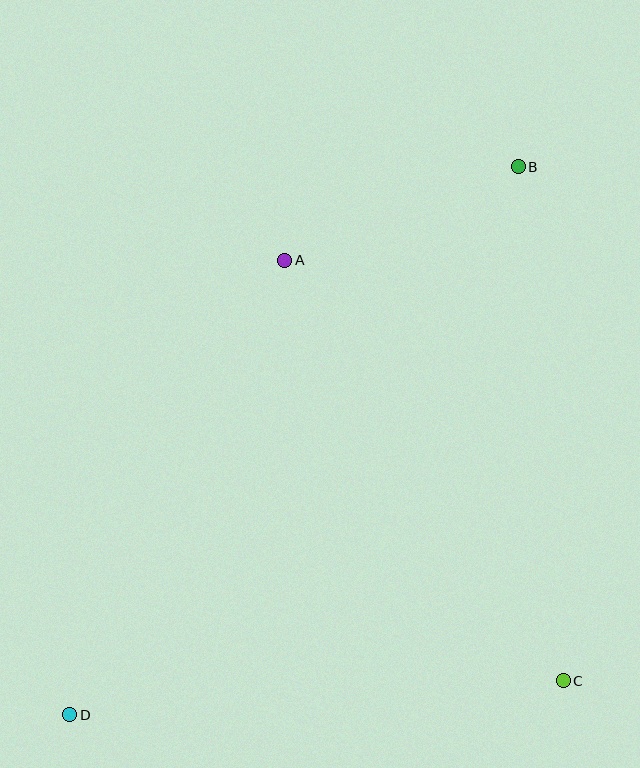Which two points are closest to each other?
Points A and B are closest to each other.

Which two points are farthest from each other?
Points B and D are farthest from each other.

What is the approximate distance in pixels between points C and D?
The distance between C and D is approximately 495 pixels.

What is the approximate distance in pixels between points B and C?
The distance between B and C is approximately 516 pixels.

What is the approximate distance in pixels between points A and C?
The distance between A and C is approximately 504 pixels.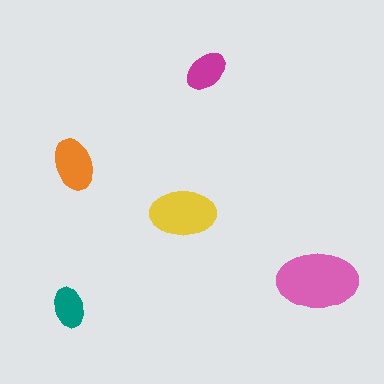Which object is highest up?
The magenta ellipse is topmost.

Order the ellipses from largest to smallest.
the pink one, the yellow one, the orange one, the magenta one, the teal one.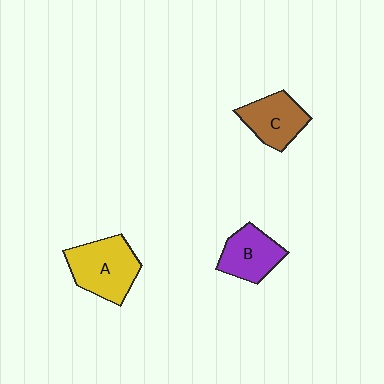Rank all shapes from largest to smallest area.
From largest to smallest: A (yellow), C (brown), B (purple).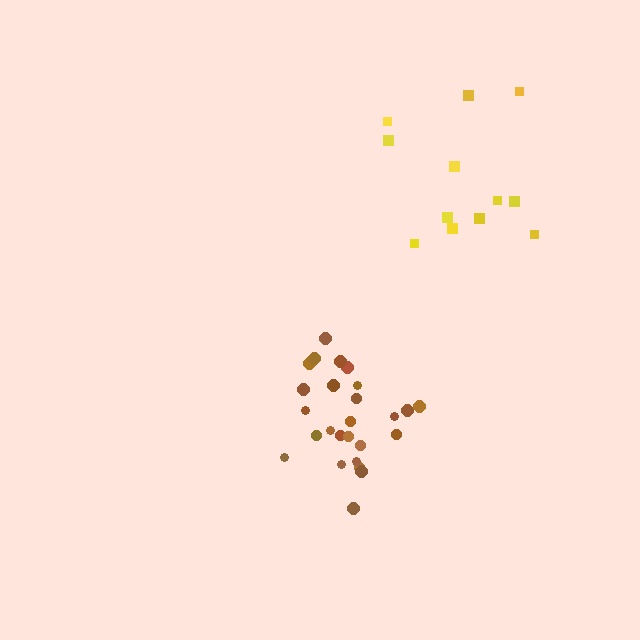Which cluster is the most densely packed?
Brown.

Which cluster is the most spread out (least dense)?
Yellow.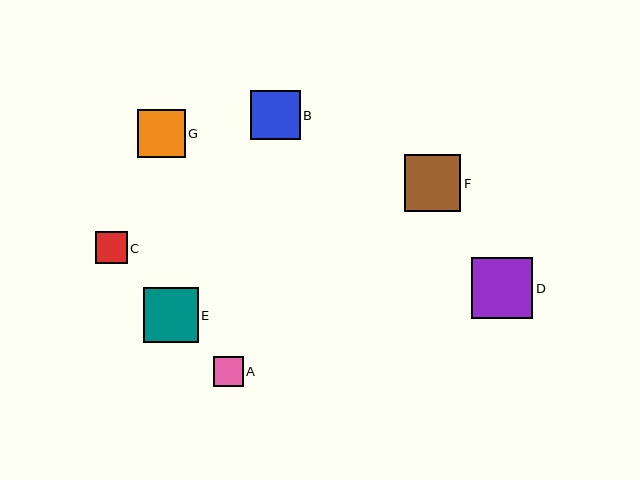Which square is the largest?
Square D is the largest with a size of approximately 61 pixels.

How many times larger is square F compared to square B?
Square F is approximately 1.2 times the size of square B.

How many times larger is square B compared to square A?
Square B is approximately 1.6 times the size of square A.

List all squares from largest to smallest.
From largest to smallest: D, F, E, B, G, C, A.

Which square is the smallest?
Square A is the smallest with a size of approximately 30 pixels.